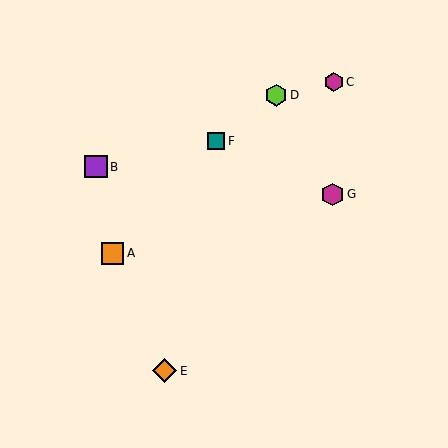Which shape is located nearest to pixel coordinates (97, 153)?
The purple square (labeled B) at (96, 167) is nearest to that location.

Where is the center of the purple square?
The center of the purple square is at (96, 167).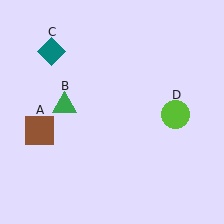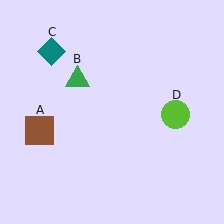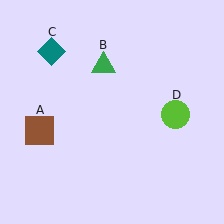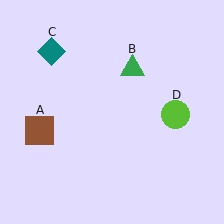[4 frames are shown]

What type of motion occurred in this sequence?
The green triangle (object B) rotated clockwise around the center of the scene.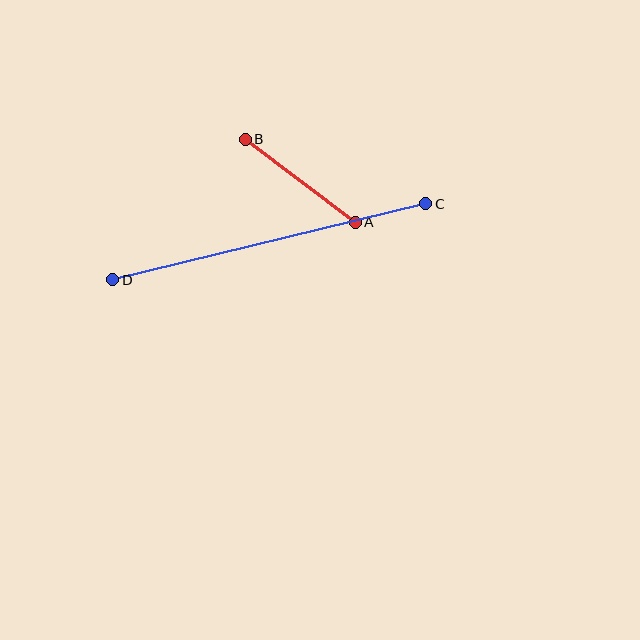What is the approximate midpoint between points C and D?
The midpoint is at approximately (269, 242) pixels.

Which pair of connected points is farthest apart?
Points C and D are farthest apart.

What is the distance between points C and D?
The distance is approximately 322 pixels.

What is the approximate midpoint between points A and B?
The midpoint is at approximately (300, 181) pixels.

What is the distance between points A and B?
The distance is approximately 138 pixels.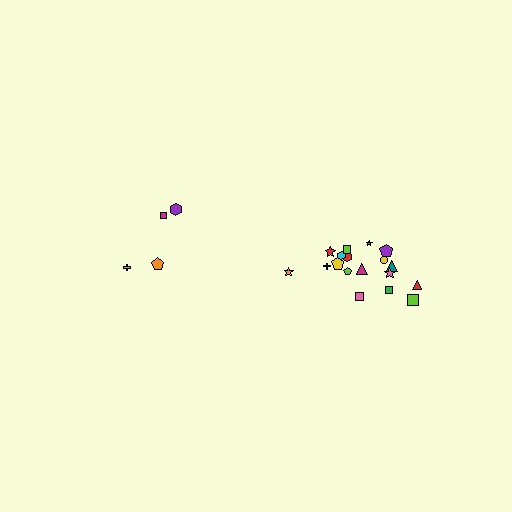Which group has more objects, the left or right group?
The right group.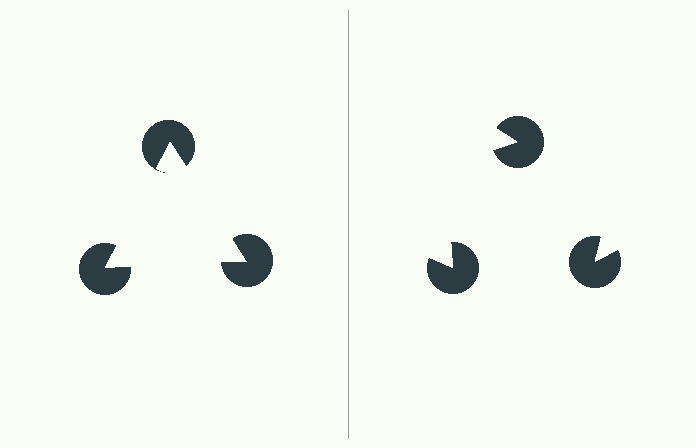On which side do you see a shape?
An illusory triangle appears on the left side. On the right side the wedge cuts are rotated, so no coherent shape forms.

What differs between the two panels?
The pac-man discs are positioned identically on both sides; only the wedge orientations differ. On the left they align to a triangle; on the right they are misaligned.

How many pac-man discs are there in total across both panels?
6 — 3 on each side.